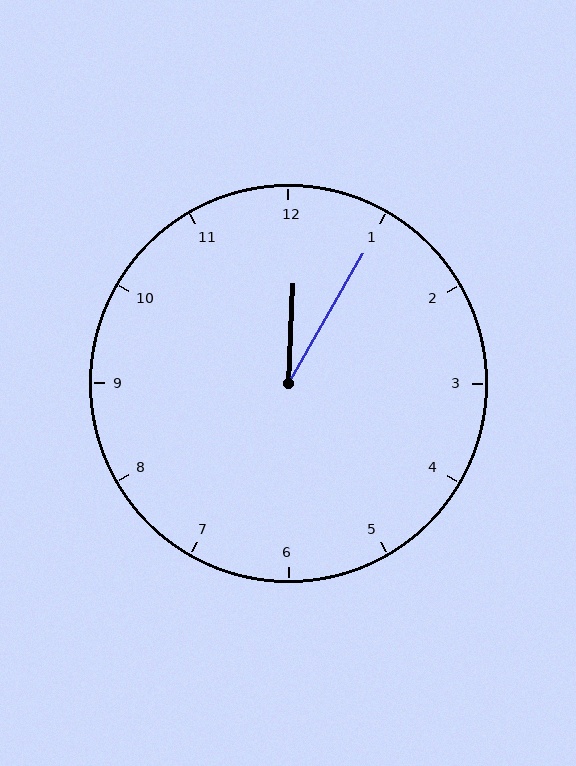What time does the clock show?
12:05.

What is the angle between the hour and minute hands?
Approximately 28 degrees.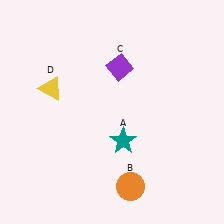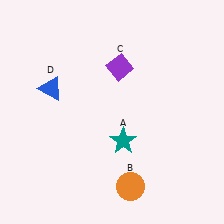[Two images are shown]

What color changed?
The triangle (D) changed from yellow in Image 1 to blue in Image 2.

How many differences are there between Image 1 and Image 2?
There is 1 difference between the two images.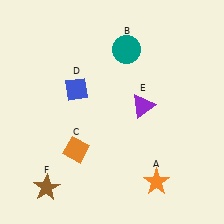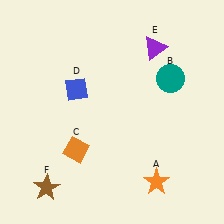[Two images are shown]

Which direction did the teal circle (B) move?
The teal circle (B) moved right.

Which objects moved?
The objects that moved are: the teal circle (B), the purple triangle (E).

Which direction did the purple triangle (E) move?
The purple triangle (E) moved up.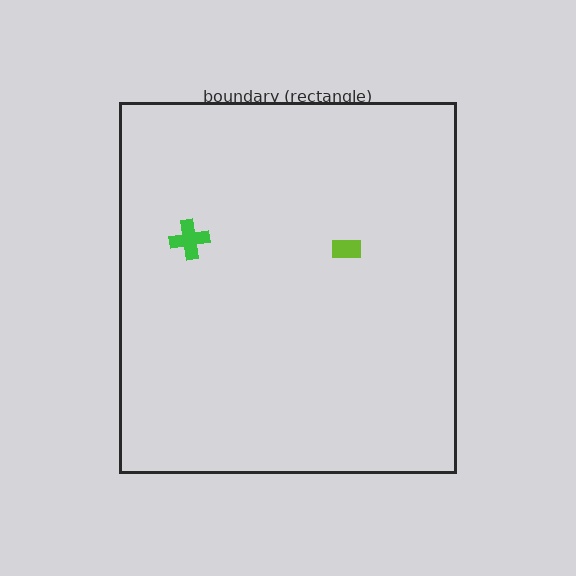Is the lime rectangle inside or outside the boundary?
Inside.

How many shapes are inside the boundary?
2 inside, 0 outside.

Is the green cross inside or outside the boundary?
Inside.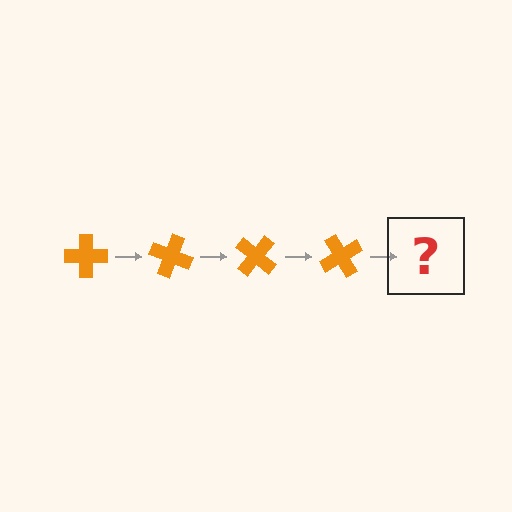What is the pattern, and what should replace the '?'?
The pattern is that the cross rotates 20 degrees each step. The '?' should be an orange cross rotated 80 degrees.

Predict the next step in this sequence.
The next step is an orange cross rotated 80 degrees.